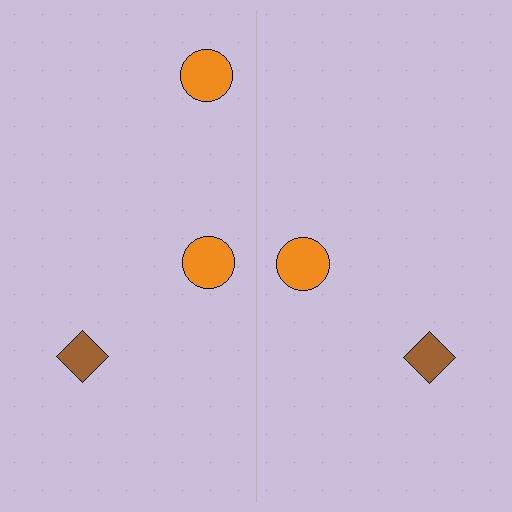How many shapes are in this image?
There are 5 shapes in this image.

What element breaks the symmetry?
A orange circle is missing from the right side.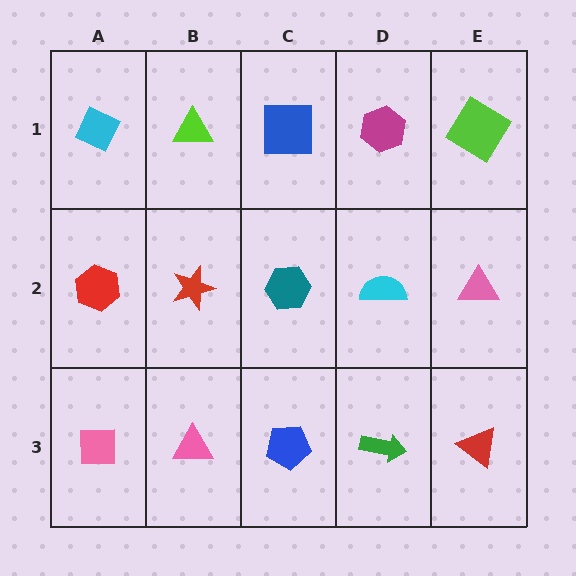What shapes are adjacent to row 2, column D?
A magenta hexagon (row 1, column D), a green arrow (row 3, column D), a teal hexagon (row 2, column C), a pink triangle (row 2, column E).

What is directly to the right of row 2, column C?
A cyan semicircle.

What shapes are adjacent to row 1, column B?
A red star (row 2, column B), a cyan diamond (row 1, column A), a blue square (row 1, column C).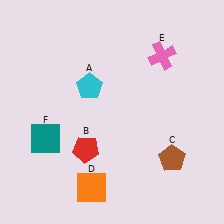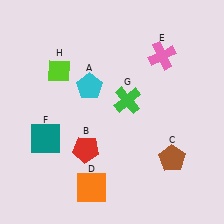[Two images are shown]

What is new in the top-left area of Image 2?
A lime diamond (H) was added in the top-left area of Image 2.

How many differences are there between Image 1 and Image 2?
There are 2 differences between the two images.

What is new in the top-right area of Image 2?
A green cross (G) was added in the top-right area of Image 2.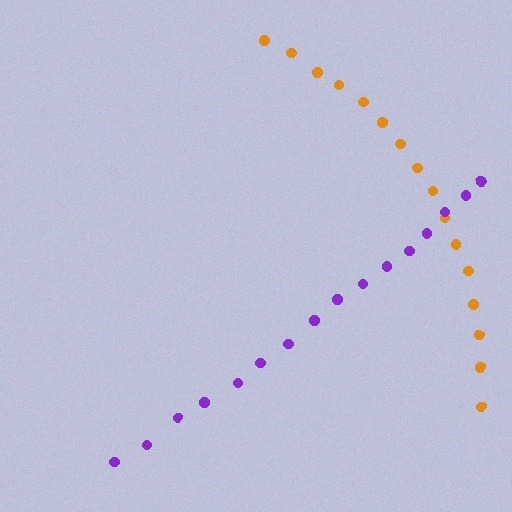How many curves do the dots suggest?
There are 2 distinct paths.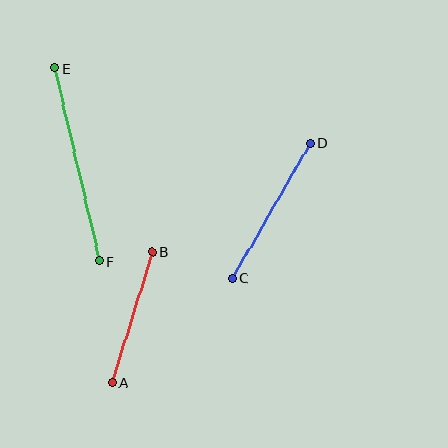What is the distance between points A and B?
The distance is approximately 137 pixels.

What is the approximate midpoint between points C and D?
The midpoint is at approximately (271, 211) pixels.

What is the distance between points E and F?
The distance is approximately 198 pixels.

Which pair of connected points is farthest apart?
Points E and F are farthest apart.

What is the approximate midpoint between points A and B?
The midpoint is at approximately (132, 317) pixels.